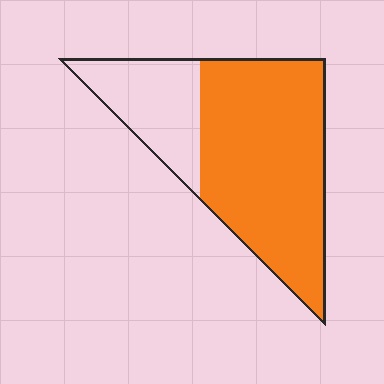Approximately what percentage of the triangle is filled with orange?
Approximately 70%.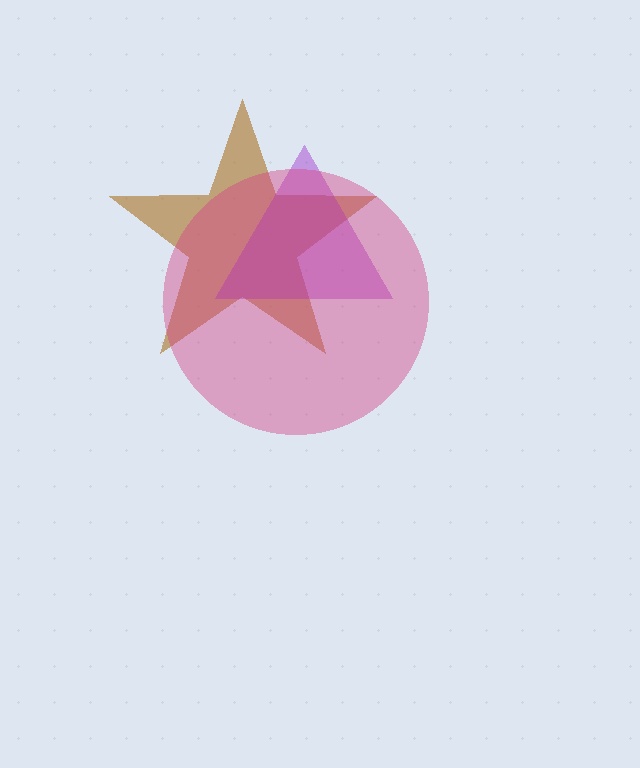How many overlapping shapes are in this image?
There are 3 overlapping shapes in the image.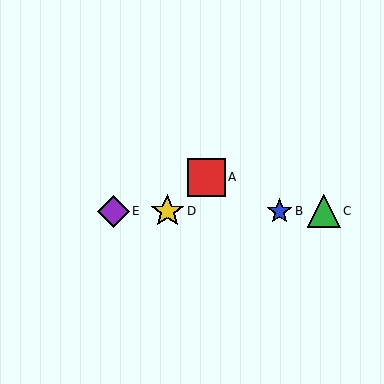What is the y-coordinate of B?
Object B is at y≈211.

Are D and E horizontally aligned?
Yes, both are at y≈211.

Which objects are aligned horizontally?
Objects B, C, D, E are aligned horizontally.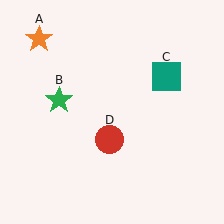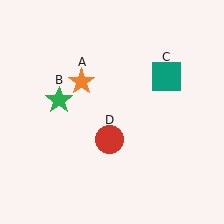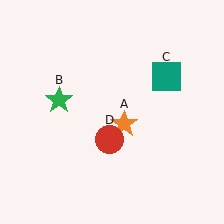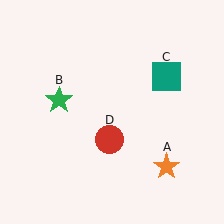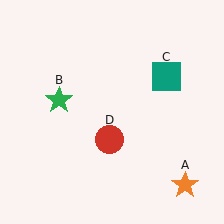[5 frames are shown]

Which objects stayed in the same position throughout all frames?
Green star (object B) and teal square (object C) and red circle (object D) remained stationary.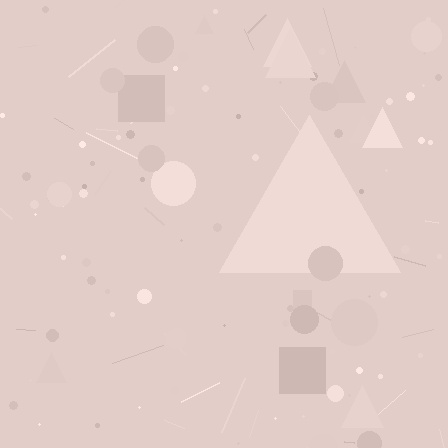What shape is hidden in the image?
A triangle is hidden in the image.